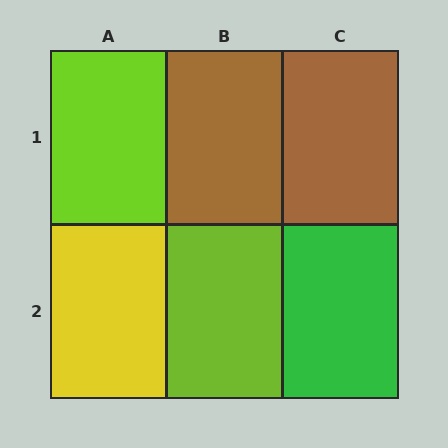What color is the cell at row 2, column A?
Yellow.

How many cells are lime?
2 cells are lime.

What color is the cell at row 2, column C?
Green.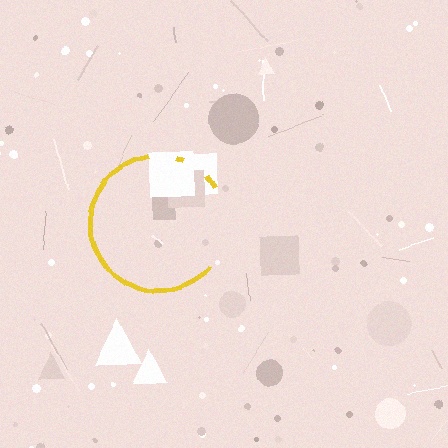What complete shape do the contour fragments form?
The contour fragments form a circle.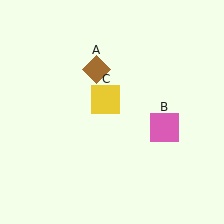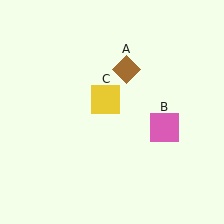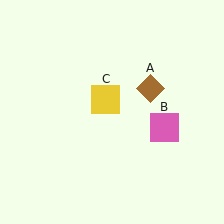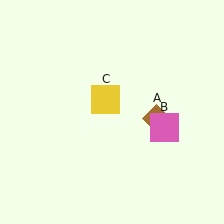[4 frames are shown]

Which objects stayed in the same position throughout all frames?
Pink square (object B) and yellow square (object C) remained stationary.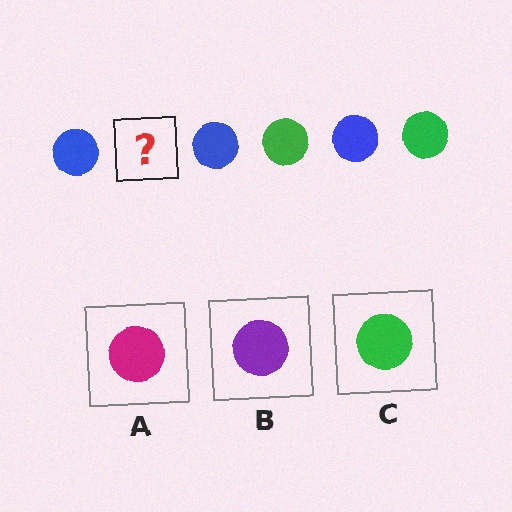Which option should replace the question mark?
Option C.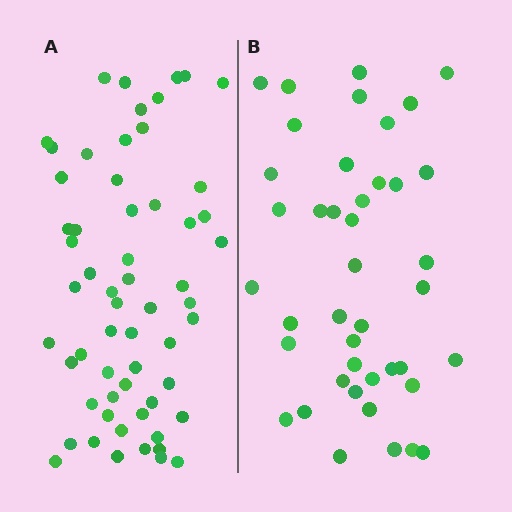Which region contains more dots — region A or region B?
Region A (the left region) has more dots.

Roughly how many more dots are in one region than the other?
Region A has approximately 15 more dots than region B.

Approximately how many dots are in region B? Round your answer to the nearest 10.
About 40 dots. (The exact count is 42, which rounds to 40.)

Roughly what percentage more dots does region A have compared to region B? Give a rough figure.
About 40% more.